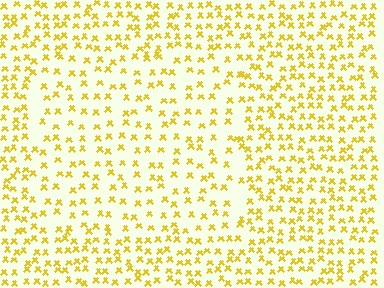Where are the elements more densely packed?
The elements are more densely packed outside the rectangle boundary.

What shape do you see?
I see a rectangle.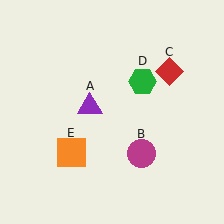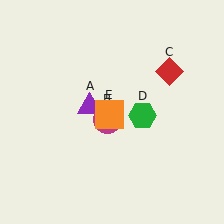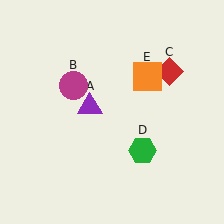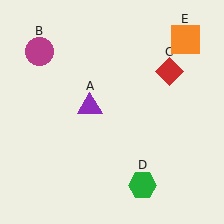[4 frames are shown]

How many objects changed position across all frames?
3 objects changed position: magenta circle (object B), green hexagon (object D), orange square (object E).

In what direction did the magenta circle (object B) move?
The magenta circle (object B) moved up and to the left.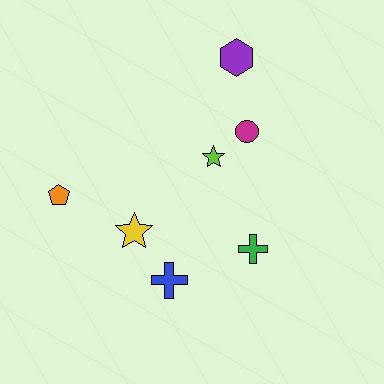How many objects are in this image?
There are 7 objects.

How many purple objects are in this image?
There is 1 purple object.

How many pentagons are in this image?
There is 1 pentagon.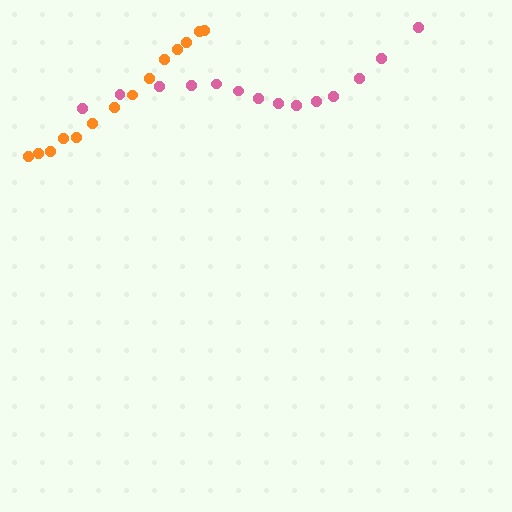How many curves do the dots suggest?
There are 2 distinct paths.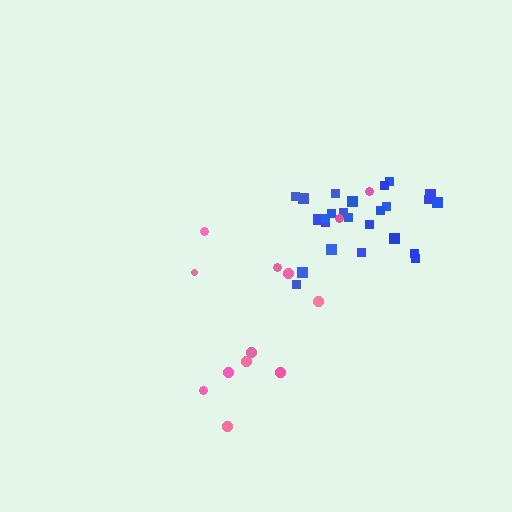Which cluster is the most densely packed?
Blue.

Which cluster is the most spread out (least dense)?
Pink.